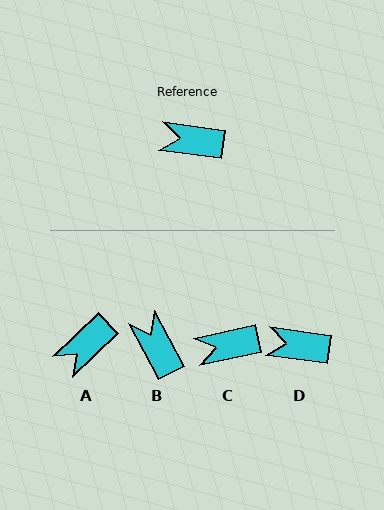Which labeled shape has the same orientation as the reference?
D.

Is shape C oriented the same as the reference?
No, it is off by about 20 degrees.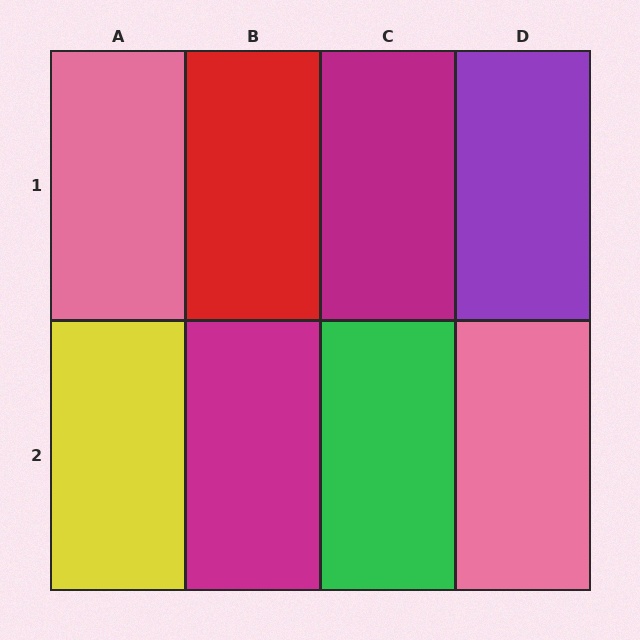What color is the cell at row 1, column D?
Purple.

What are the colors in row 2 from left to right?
Yellow, magenta, green, pink.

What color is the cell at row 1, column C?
Magenta.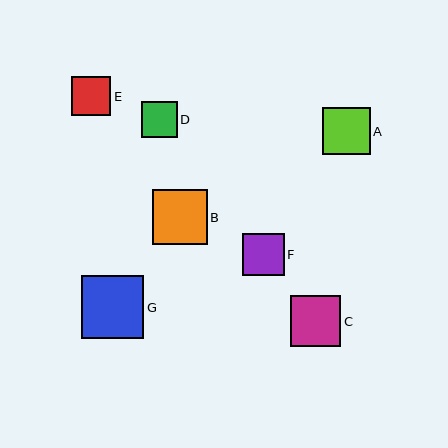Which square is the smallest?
Square D is the smallest with a size of approximately 36 pixels.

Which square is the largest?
Square G is the largest with a size of approximately 62 pixels.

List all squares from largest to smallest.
From largest to smallest: G, B, C, A, F, E, D.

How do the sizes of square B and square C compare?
Square B and square C are approximately the same size.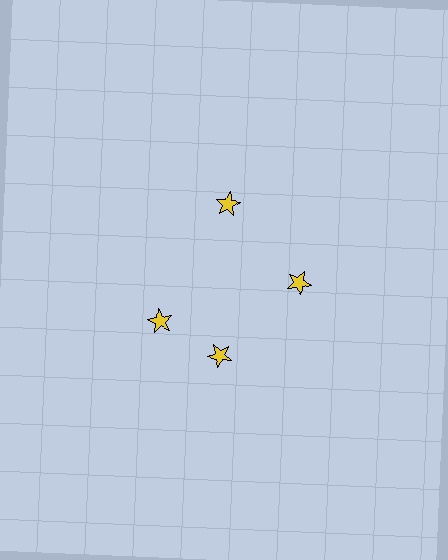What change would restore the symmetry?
The symmetry would be restored by rotating it back into even spacing with its neighbors so that all 4 stars sit at equal angles and equal distance from the center.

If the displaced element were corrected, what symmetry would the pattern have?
It would have 4-fold rotational symmetry — the pattern would map onto itself every 90 degrees.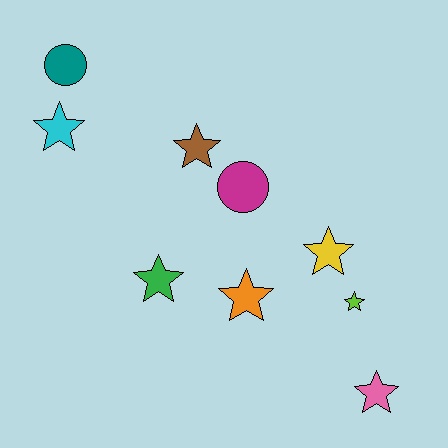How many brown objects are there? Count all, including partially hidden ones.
There is 1 brown object.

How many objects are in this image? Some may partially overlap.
There are 9 objects.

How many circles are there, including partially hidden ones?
There are 2 circles.